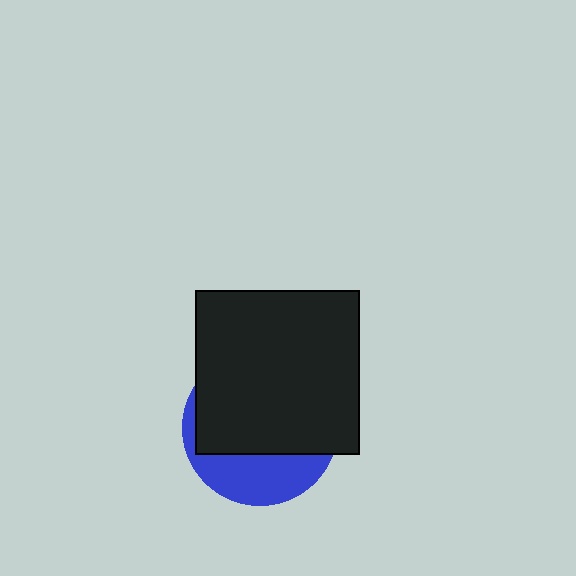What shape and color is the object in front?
The object in front is a black square.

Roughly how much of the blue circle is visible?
A small part of it is visible (roughly 32%).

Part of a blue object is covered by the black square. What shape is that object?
It is a circle.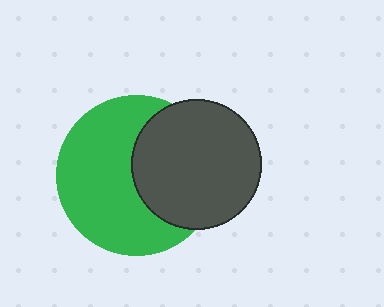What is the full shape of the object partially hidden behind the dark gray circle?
The partially hidden object is a green circle.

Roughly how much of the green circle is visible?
About half of it is visible (roughly 61%).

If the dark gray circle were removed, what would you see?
You would see the complete green circle.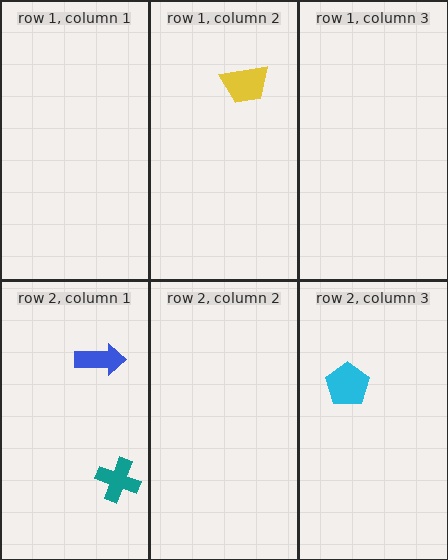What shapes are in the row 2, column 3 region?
The cyan pentagon.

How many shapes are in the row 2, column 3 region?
1.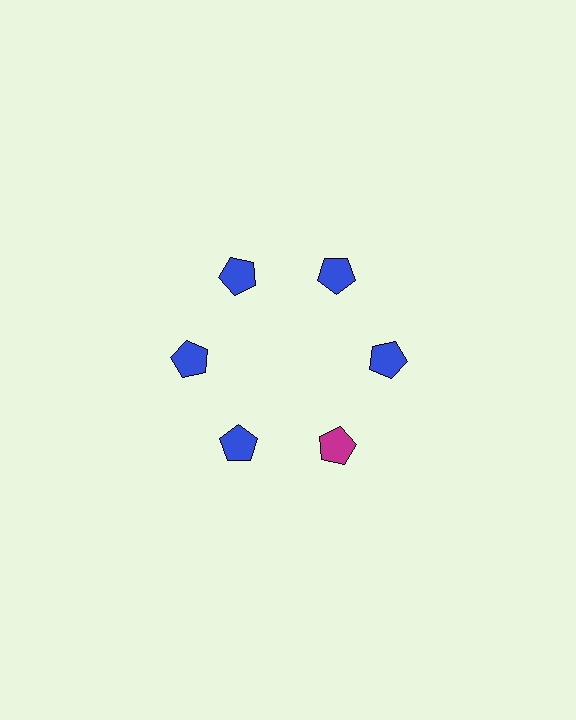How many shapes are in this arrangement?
There are 6 shapes arranged in a ring pattern.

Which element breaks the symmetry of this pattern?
The magenta pentagon at roughly the 5 o'clock position breaks the symmetry. All other shapes are blue pentagons.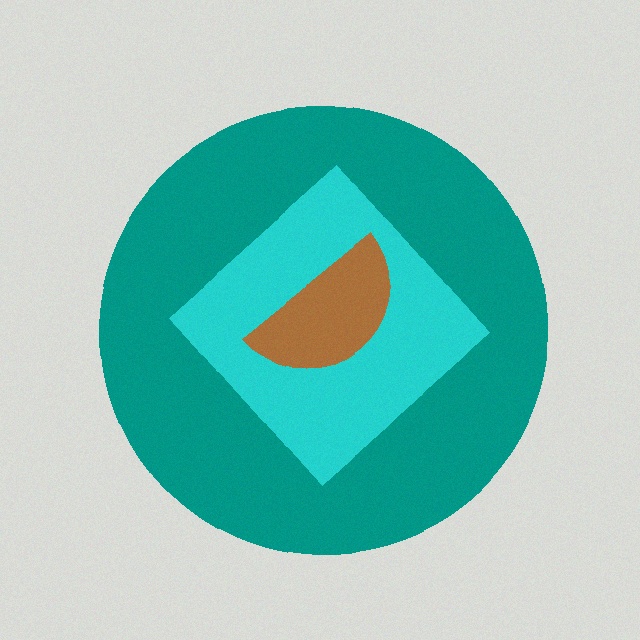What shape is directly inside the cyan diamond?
The brown semicircle.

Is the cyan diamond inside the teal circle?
Yes.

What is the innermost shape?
The brown semicircle.